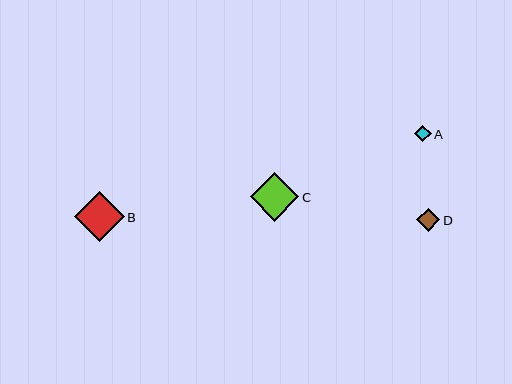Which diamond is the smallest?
Diamond A is the smallest with a size of approximately 17 pixels.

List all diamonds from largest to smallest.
From largest to smallest: B, C, D, A.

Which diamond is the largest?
Diamond B is the largest with a size of approximately 49 pixels.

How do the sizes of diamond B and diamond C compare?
Diamond B and diamond C are approximately the same size.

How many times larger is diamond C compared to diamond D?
Diamond C is approximately 2.1 times the size of diamond D.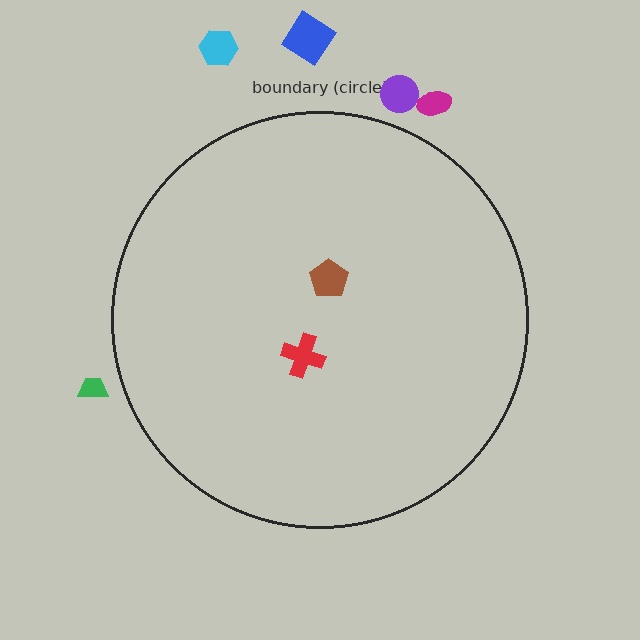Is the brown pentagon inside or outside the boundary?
Inside.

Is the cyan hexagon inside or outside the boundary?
Outside.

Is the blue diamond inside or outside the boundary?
Outside.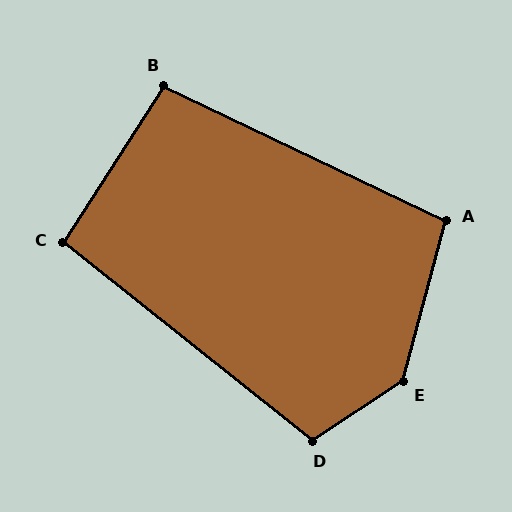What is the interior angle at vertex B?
Approximately 97 degrees (obtuse).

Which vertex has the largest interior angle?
E, at approximately 138 degrees.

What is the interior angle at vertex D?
Approximately 108 degrees (obtuse).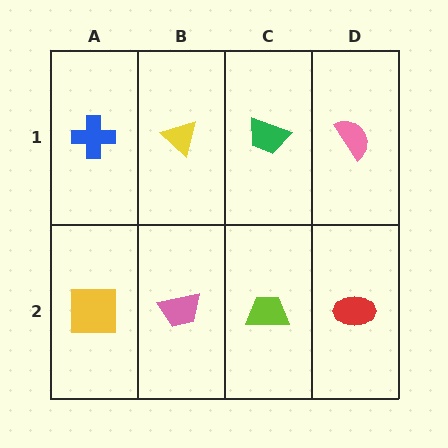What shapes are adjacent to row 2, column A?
A blue cross (row 1, column A), a pink trapezoid (row 2, column B).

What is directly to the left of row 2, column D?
A lime trapezoid.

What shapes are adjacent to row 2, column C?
A green trapezoid (row 1, column C), a pink trapezoid (row 2, column B), a red ellipse (row 2, column D).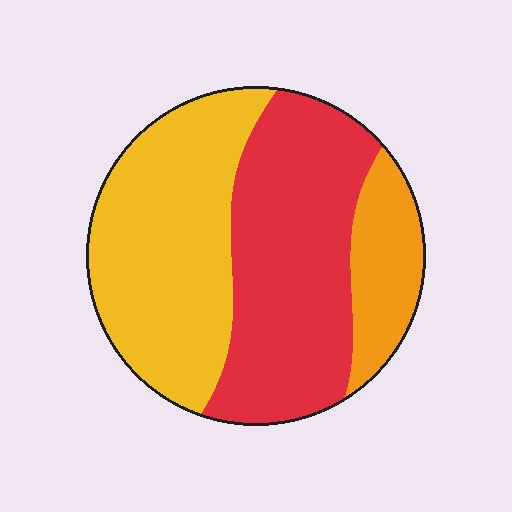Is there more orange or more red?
Red.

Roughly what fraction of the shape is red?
Red takes up between a third and a half of the shape.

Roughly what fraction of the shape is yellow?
Yellow covers about 40% of the shape.